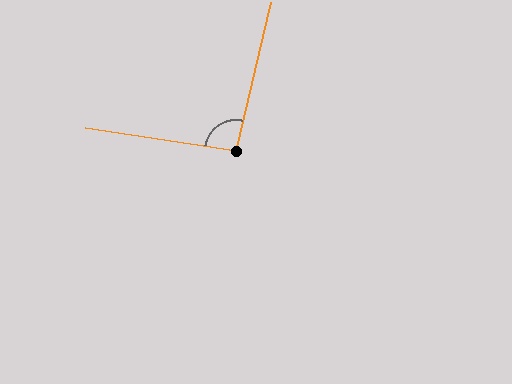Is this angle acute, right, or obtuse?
It is approximately a right angle.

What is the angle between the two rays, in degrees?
Approximately 95 degrees.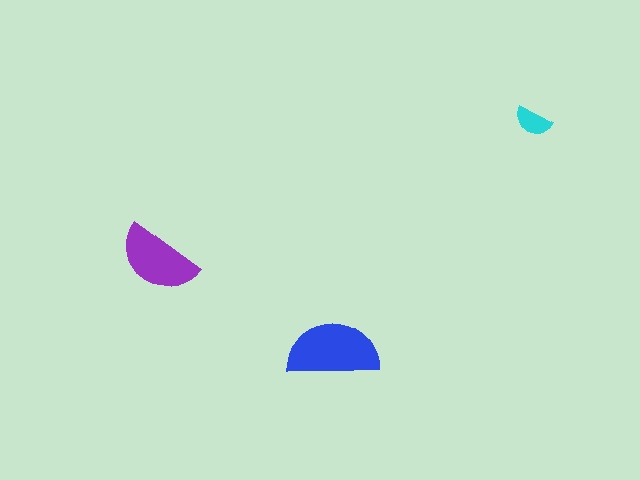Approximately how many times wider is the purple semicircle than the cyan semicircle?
About 2 times wider.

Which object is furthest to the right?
The cyan semicircle is rightmost.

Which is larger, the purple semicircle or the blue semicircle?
The blue one.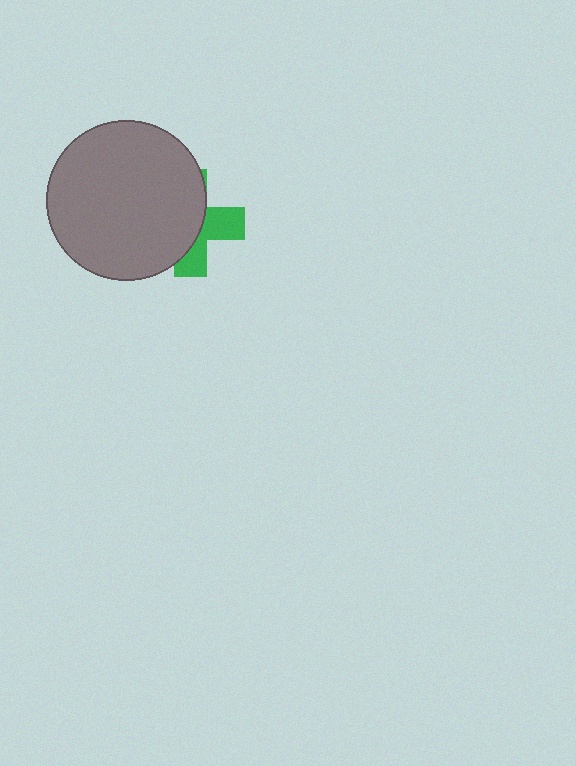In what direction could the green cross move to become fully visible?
The green cross could move right. That would shift it out from behind the gray circle entirely.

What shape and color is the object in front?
The object in front is a gray circle.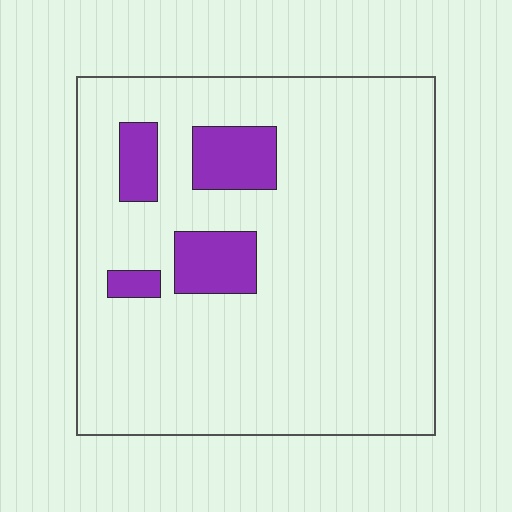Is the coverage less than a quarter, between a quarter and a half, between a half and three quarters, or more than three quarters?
Less than a quarter.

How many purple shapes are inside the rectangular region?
4.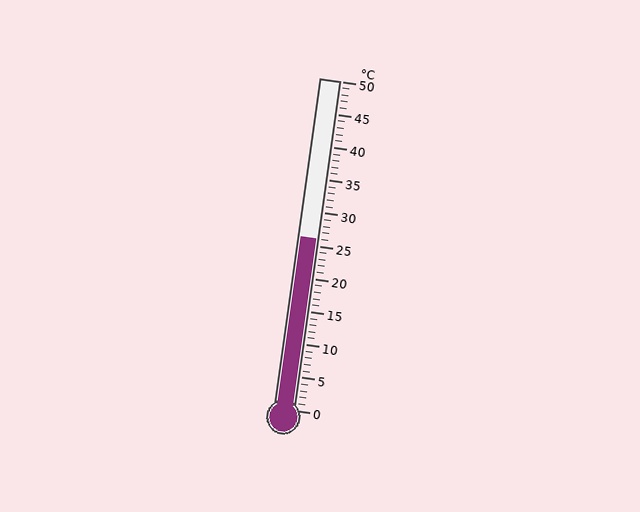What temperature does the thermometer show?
The thermometer shows approximately 26°C.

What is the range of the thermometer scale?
The thermometer scale ranges from 0°C to 50°C.